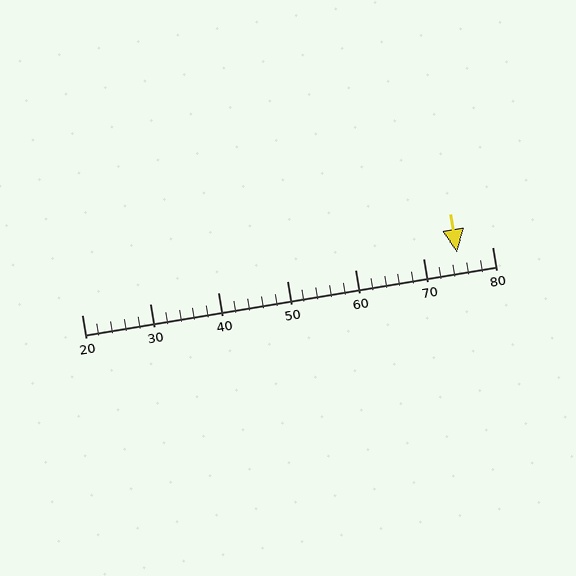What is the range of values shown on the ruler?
The ruler shows values from 20 to 80.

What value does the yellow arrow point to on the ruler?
The yellow arrow points to approximately 75.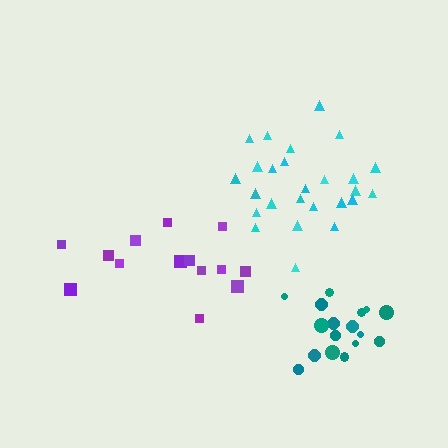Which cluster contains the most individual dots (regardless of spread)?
Cyan (26).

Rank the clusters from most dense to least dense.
teal, cyan, purple.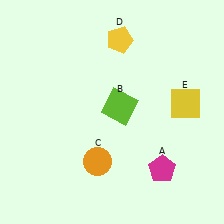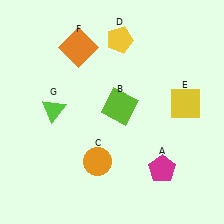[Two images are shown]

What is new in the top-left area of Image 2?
A lime triangle (G) was added in the top-left area of Image 2.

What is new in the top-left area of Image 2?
An orange square (F) was added in the top-left area of Image 2.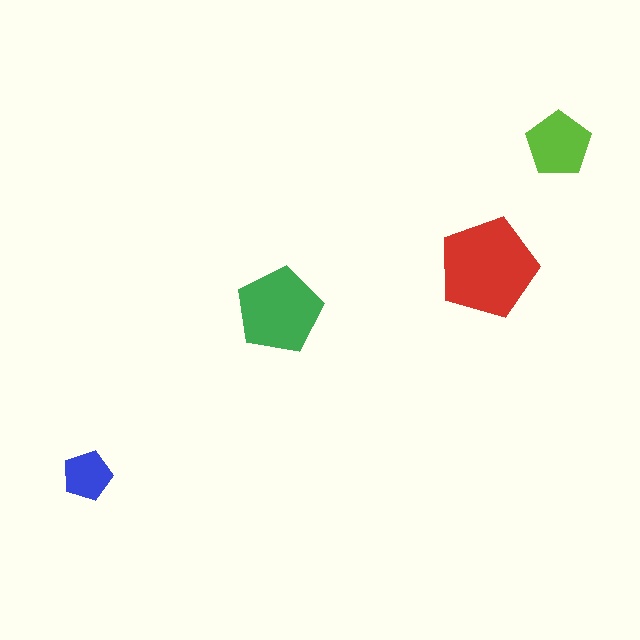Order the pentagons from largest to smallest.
the red one, the green one, the lime one, the blue one.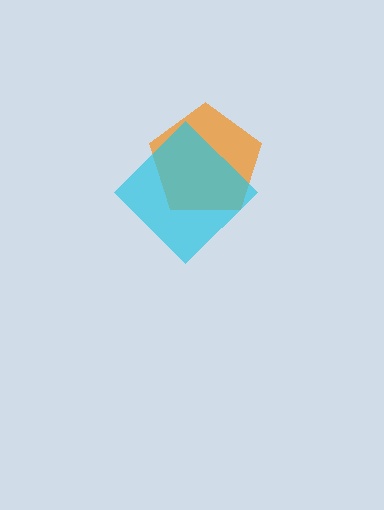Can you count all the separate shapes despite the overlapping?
Yes, there are 2 separate shapes.